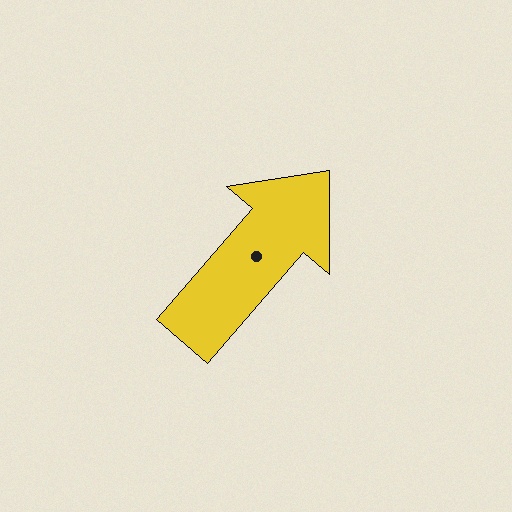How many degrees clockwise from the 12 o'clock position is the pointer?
Approximately 41 degrees.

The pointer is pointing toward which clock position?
Roughly 1 o'clock.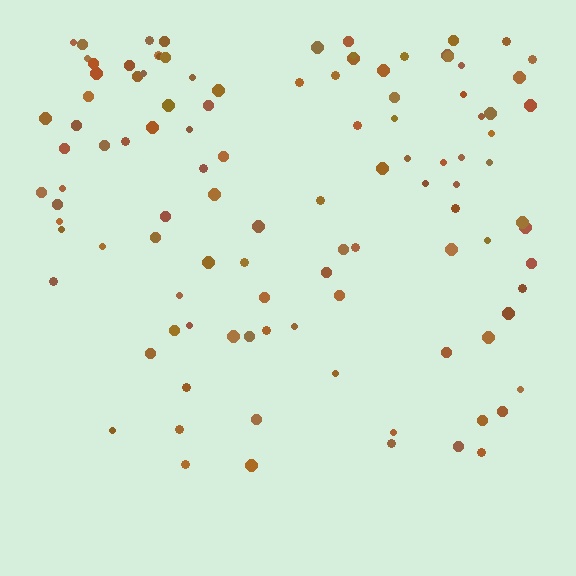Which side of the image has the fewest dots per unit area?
The bottom.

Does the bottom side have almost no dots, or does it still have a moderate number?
Still a moderate number, just noticeably fewer than the top.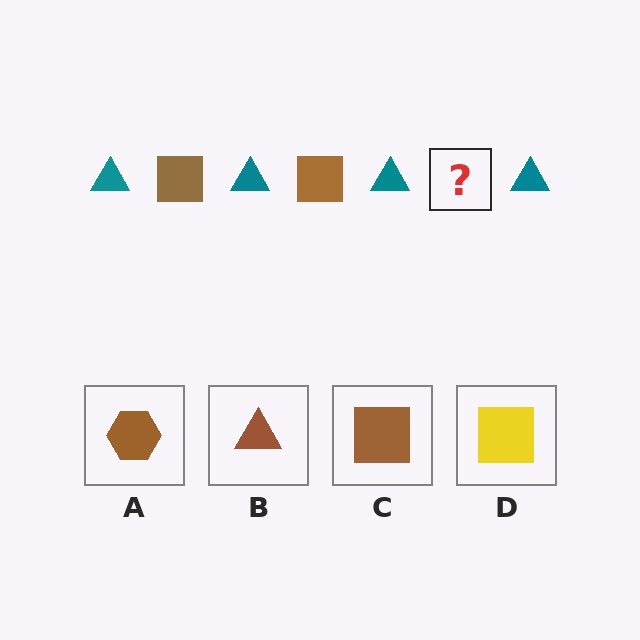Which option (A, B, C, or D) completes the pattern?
C.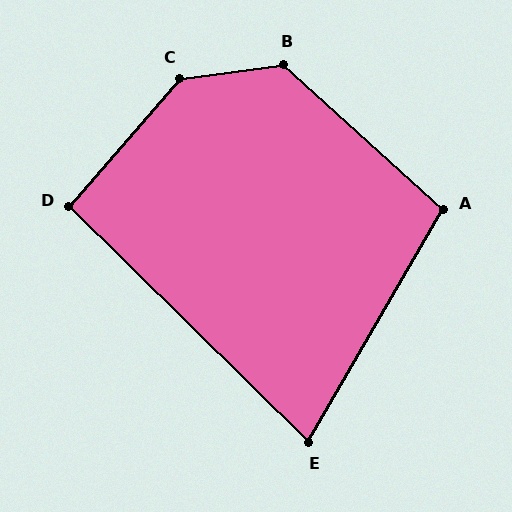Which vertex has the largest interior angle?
C, at approximately 138 degrees.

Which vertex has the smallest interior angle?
E, at approximately 76 degrees.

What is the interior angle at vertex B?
Approximately 130 degrees (obtuse).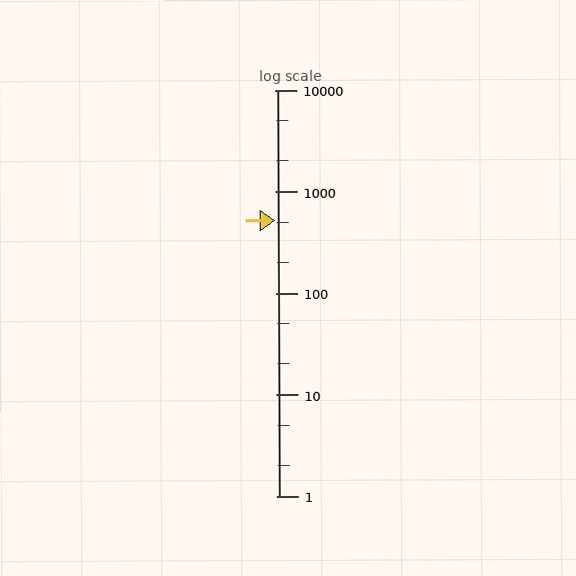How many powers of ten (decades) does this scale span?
The scale spans 4 decades, from 1 to 10000.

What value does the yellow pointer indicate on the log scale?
The pointer indicates approximately 520.